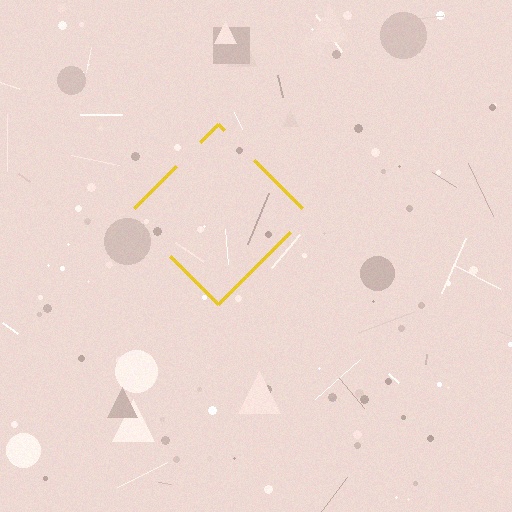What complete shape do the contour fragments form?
The contour fragments form a diamond.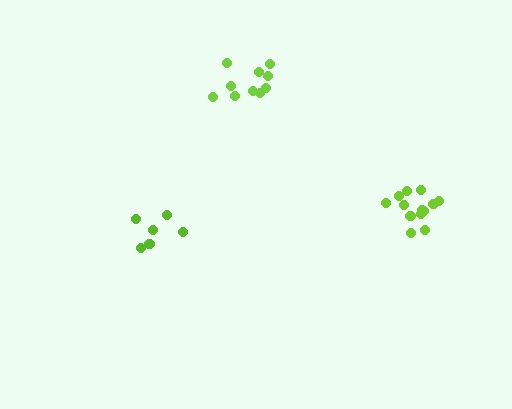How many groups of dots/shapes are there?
There are 3 groups.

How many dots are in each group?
Group 1: 7 dots, Group 2: 13 dots, Group 3: 10 dots (30 total).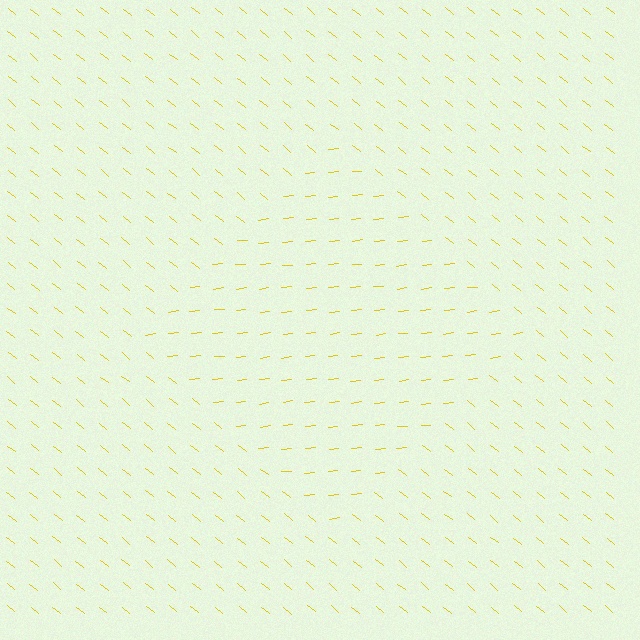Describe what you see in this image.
The image is filled with small yellow line segments. A diamond region in the image has lines oriented differently from the surrounding lines, creating a visible texture boundary.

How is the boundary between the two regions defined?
The boundary is defined purely by a change in line orientation (approximately 45 degrees difference). All lines are the same color and thickness.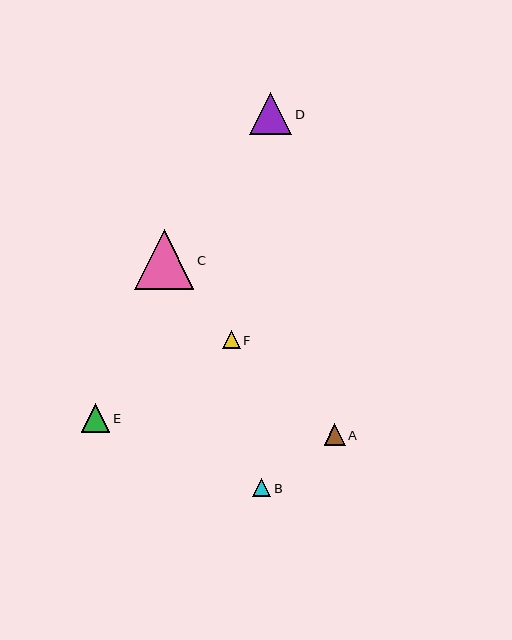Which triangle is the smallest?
Triangle B is the smallest with a size of approximately 18 pixels.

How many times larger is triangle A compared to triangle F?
Triangle A is approximately 1.2 times the size of triangle F.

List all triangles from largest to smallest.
From largest to smallest: C, D, E, A, F, B.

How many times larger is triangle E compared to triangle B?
Triangle E is approximately 1.6 times the size of triangle B.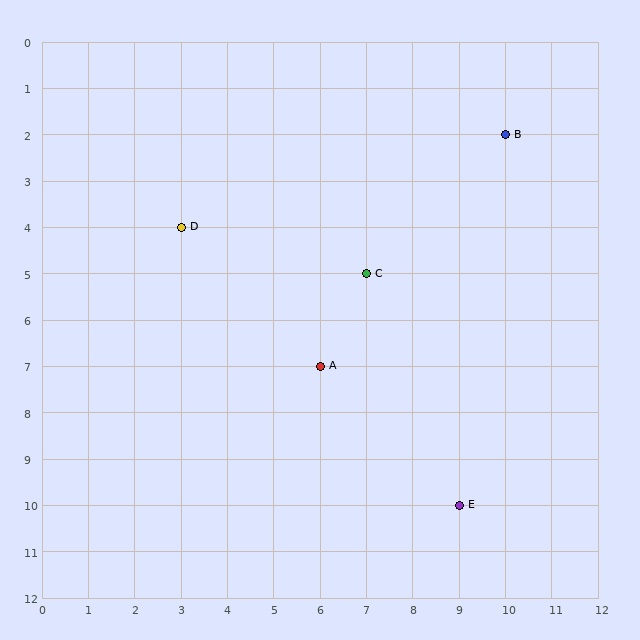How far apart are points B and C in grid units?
Points B and C are 3 columns and 3 rows apart (about 4.2 grid units diagonally).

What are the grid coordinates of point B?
Point B is at grid coordinates (10, 2).